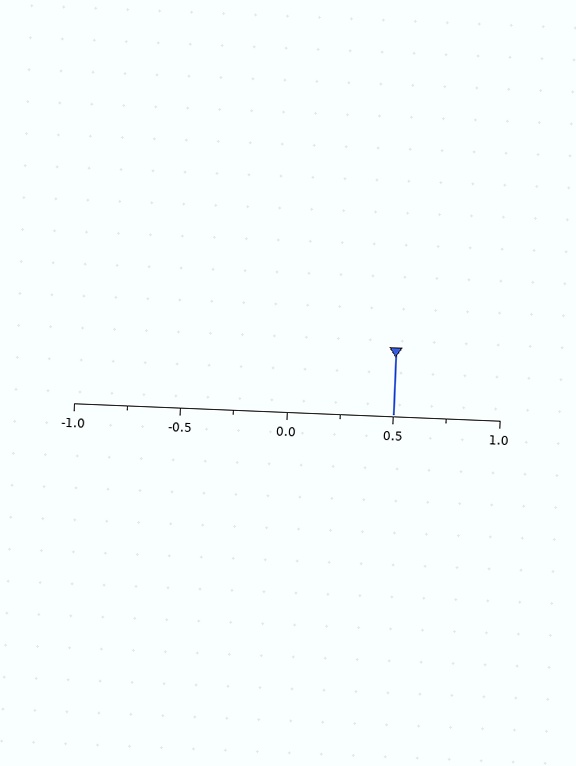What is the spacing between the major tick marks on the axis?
The major ticks are spaced 0.5 apart.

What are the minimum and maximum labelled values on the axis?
The axis runs from -1.0 to 1.0.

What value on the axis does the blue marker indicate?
The marker indicates approximately 0.5.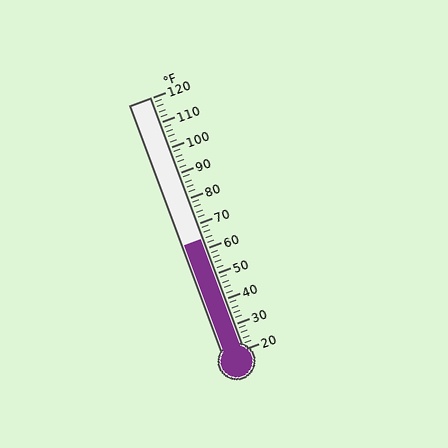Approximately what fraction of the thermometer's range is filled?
The thermometer is filled to approximately 45% of its range.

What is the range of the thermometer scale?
The thermometer scale ranges from 20°F to 120°F.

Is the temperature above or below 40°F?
The temperature is above 40°F.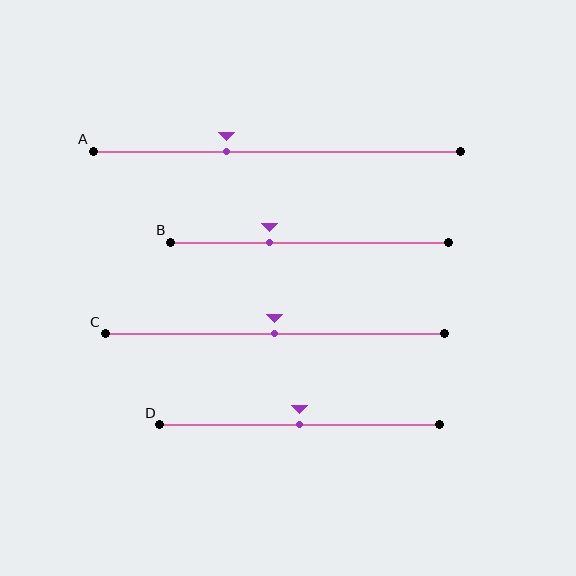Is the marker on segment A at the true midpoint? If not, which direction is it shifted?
No, the marker on segment A is shifted to the left by about 14% of the segment length.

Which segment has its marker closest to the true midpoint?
Segment C has its marker closest to the true midpoint.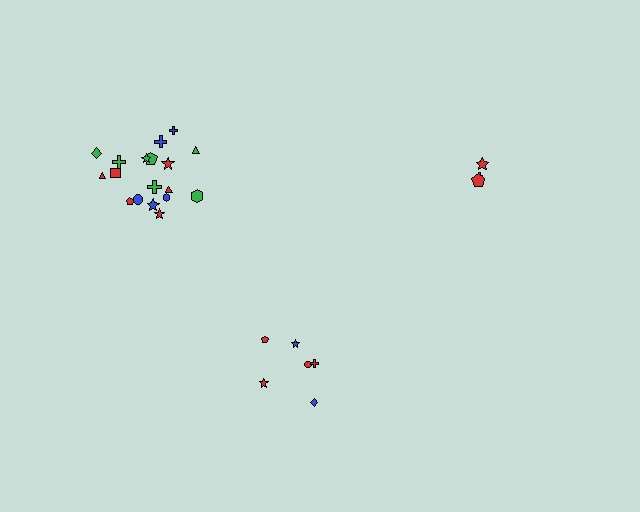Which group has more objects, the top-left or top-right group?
The top-left group.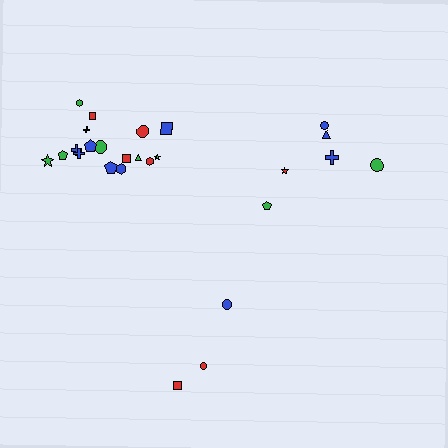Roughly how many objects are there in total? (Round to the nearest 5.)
Roughly 25 objects in total.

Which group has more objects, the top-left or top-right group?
The top-left group.